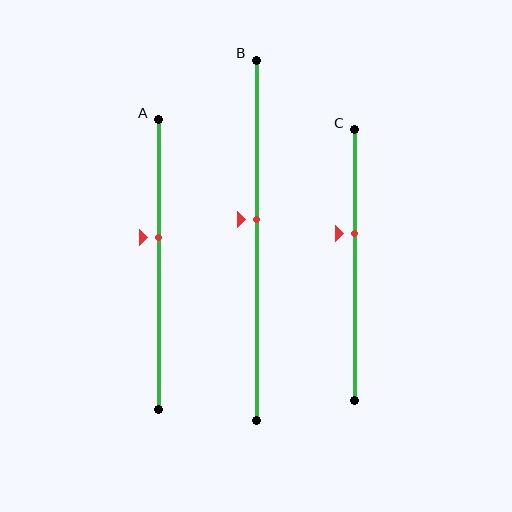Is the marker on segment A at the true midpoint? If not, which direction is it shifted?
No, the marker on segment A is shifted upward by about 9% of the segment length.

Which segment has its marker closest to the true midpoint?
Segment B has its marker closest to the true midpoint.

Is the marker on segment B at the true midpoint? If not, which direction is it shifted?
No, the marker on segment B is shifted upward by about 6% of the segment length.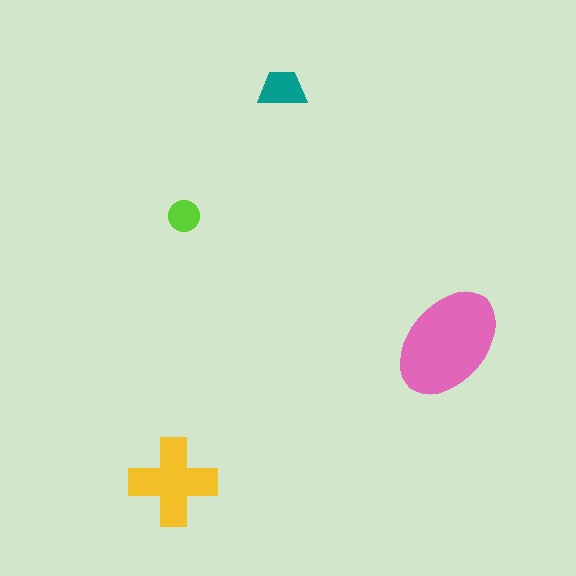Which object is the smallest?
The lime circle.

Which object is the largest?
The pink ellipse.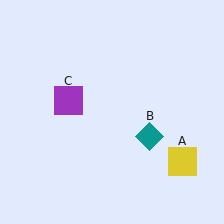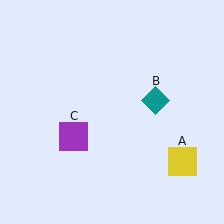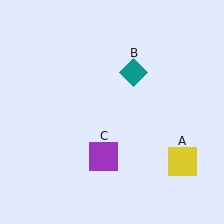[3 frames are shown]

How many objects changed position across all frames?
2 objects changed position: teal diamond (object B), purple square (object C).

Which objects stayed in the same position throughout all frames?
Yellow square (object A) remained stationary.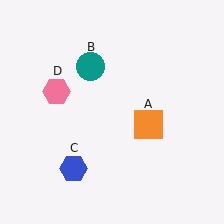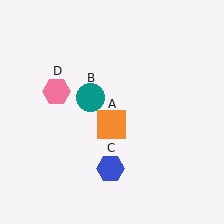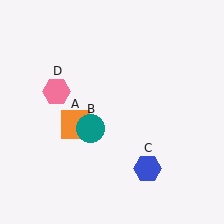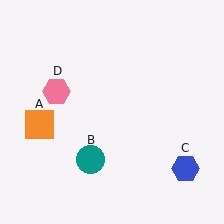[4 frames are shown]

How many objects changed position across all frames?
3 objects changed position: orange square (object A), teal circle (object B), blue hexagon (object C).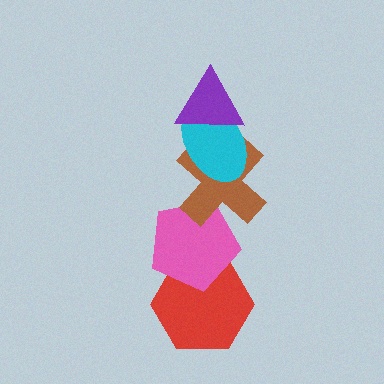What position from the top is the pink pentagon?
The pink pentagon is 4th from the top.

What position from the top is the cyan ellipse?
The cyan ellipse is 2nd from the top.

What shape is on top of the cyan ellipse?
The purple triangle is on top of the cyan ellipse.